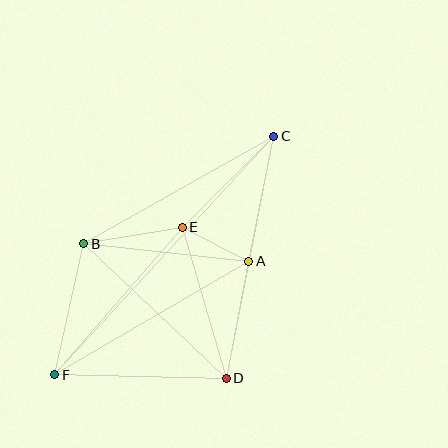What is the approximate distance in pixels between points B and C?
The distance between B and C is approximately 218 pixels.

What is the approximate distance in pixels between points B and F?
The distance between B and F is approximately 134 pixels.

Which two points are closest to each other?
Points A and E are closest to each other.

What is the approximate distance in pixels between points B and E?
The distance between B and E is approximately 100 pixels.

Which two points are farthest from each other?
Points C and F are farthest from each other.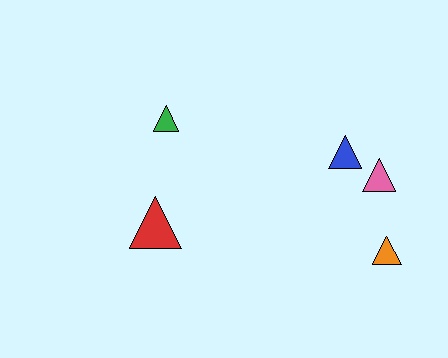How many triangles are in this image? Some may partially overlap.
There are 5 triangles.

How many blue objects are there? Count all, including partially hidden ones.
There is 1 blue object.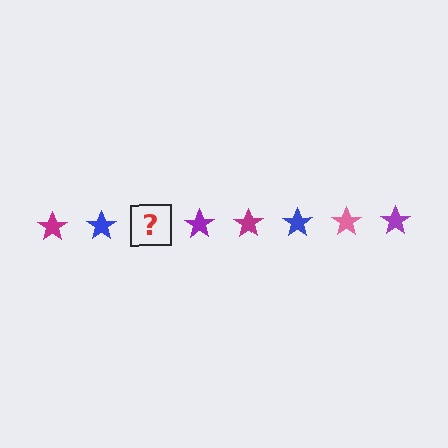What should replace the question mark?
The question mark should be replaced with a pink star.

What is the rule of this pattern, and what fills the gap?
The rule is that the pattern cycles through magenta, blue, pink, purple stars. The gap should be filled with a pink star.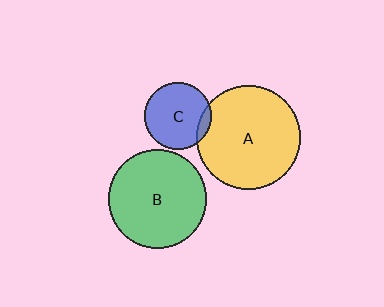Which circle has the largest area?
Circle A (yellow).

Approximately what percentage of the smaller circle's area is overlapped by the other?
Approximately 10%.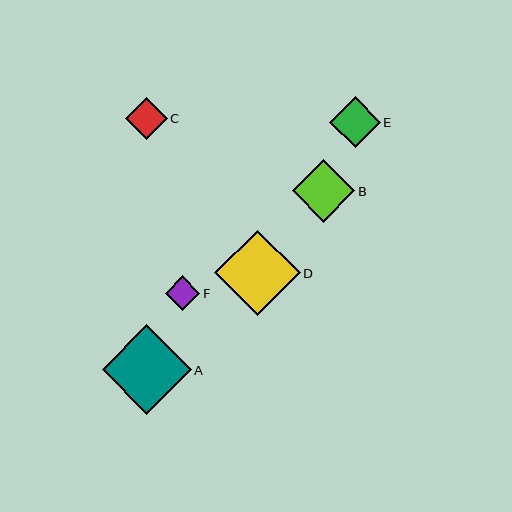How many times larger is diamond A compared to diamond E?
Diamond A is approximately 1.8 times the size of diamond E.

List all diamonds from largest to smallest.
From largest to smallest: A, D, B, E, C, F.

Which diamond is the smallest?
Diamond F is the smallest with a size of approximately 34 pixels.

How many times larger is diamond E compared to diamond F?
Diamond E is approximately 1.5 times the size of diamond F.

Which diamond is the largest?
Diamond A is the largest with a size of approximately 89 pixels.